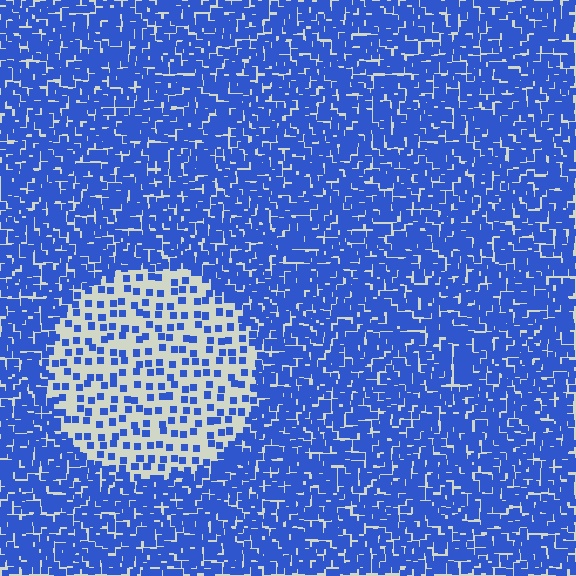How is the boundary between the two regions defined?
The boundary is defined by a change in element density (approximately 3.1x ratio). All elements are the same color, size, and shape.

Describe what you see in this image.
The image contains small blue elements arranged at two different densities. A circle-shaped region is visible where the elements are less densely packed than the surrounding area.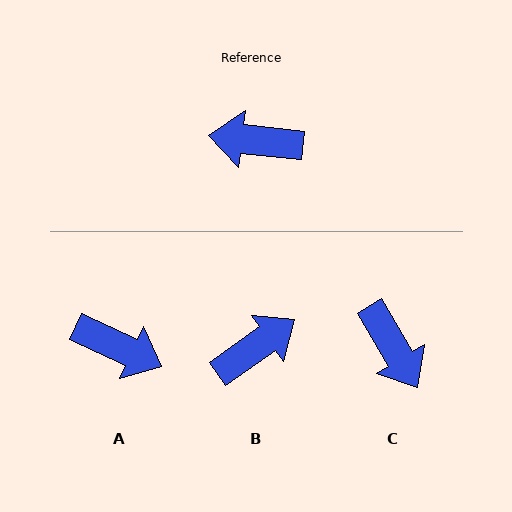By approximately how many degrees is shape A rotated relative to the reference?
Approximately 161 degrees counter-clockwise.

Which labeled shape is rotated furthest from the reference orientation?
A, about 161 degrees away.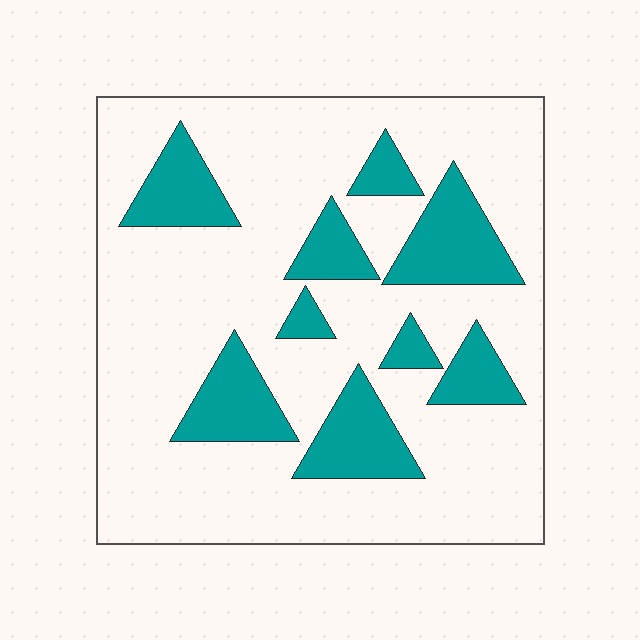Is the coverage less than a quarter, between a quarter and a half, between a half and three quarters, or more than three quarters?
Less than a quarter.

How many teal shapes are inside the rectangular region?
9.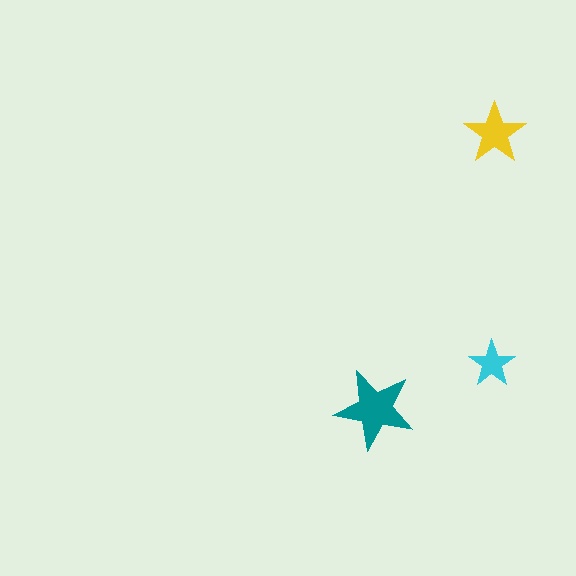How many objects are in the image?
There are 3 objects in the image.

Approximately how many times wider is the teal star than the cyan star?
About 1.5 times wider.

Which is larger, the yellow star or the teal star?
The teal one.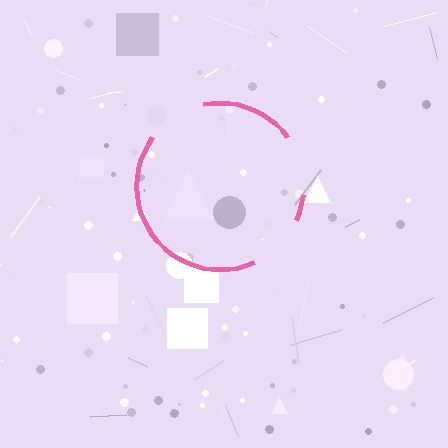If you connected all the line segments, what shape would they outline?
They would outline a circle.